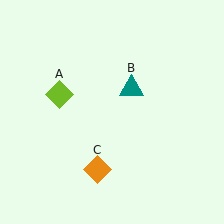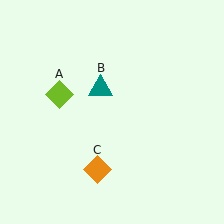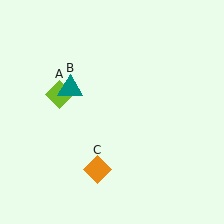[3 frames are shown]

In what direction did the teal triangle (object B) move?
The teal triangle (object B) moved left.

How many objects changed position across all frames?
1 object changed position: teal triangle (object B).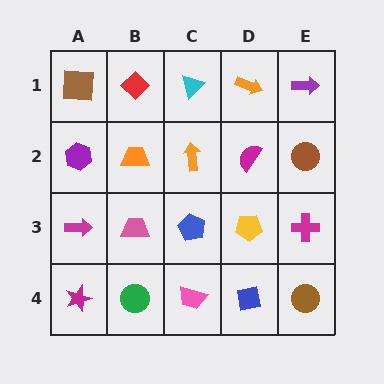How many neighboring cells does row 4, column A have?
2.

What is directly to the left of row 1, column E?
An orange arrow.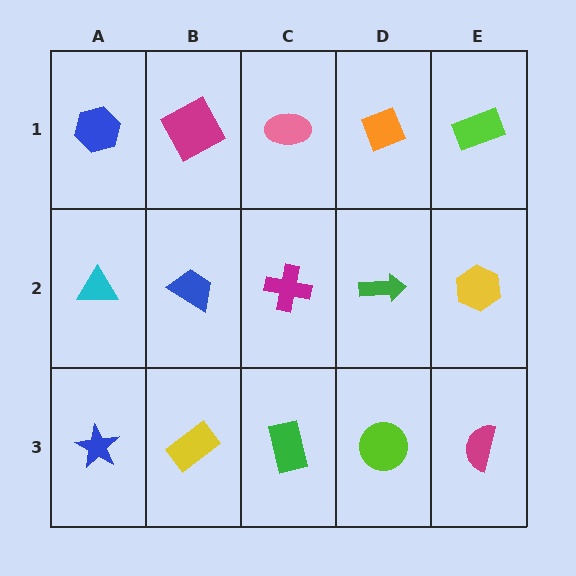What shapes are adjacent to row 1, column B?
A blue trapezoid (row 2, column B), a blue hexagon (row 1, column A), a pink ellipse (row 1, column C).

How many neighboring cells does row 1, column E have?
2.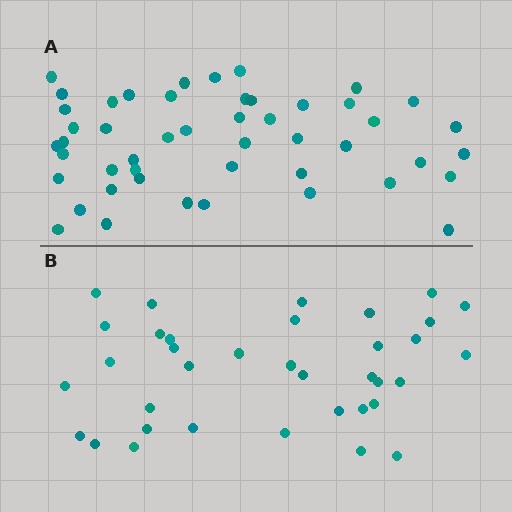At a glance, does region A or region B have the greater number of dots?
Region A (the top region) has more dots.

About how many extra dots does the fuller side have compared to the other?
Region A has roughly 12 or so more dots than region B.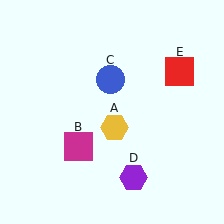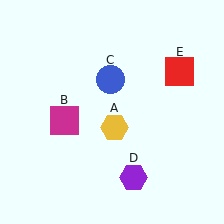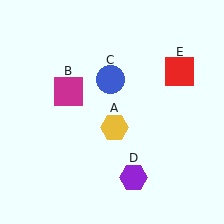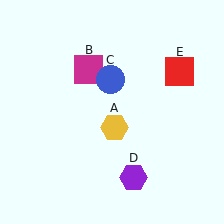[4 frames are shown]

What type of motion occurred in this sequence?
The magenta square (object B) rotated clockwise around the center of the scene.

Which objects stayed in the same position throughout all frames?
Yellow hexagon (object A) and blue circle (object C) and purple hexagon (object D) and red square (object E) remained stationary.